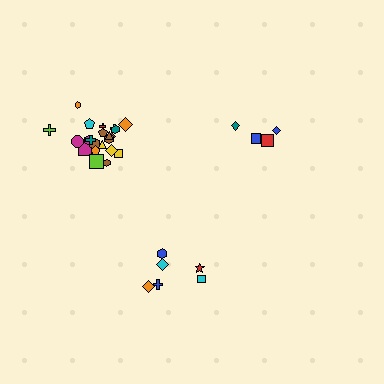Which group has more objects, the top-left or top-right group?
The top-left group.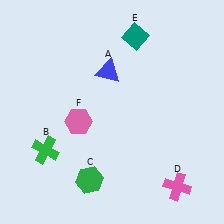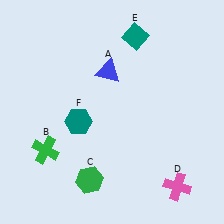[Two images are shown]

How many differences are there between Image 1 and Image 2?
There is 1 difference between the two images.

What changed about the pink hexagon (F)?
In Image 1, F is pink. In Image 2, it changed to teal.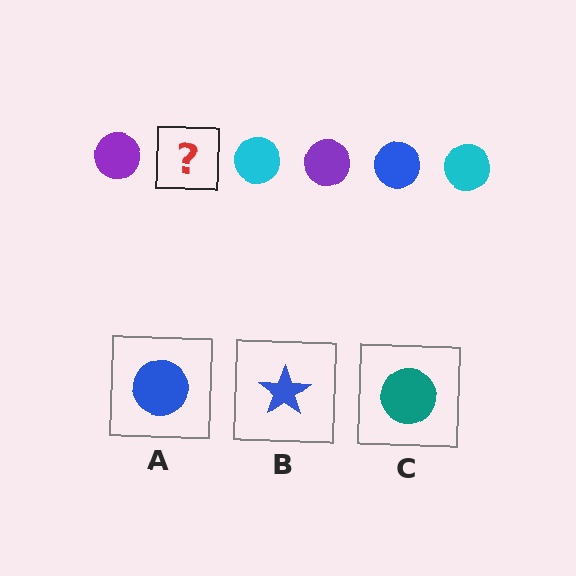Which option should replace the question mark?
Option A.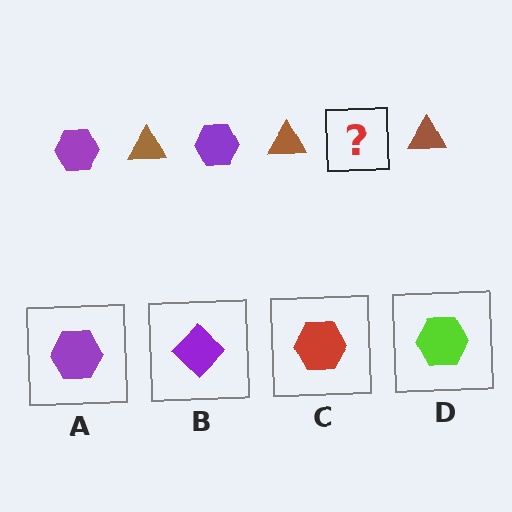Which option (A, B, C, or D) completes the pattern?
A.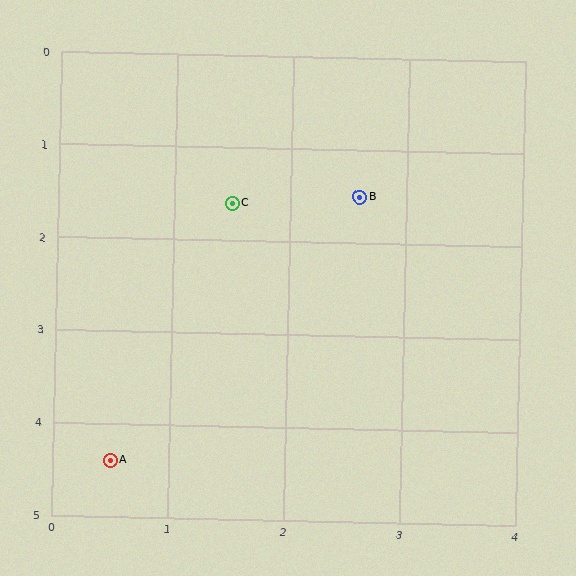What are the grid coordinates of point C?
Point C is at approximately (1.5, 1.6).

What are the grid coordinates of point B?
Point B is at approximately (2.6, 1.5).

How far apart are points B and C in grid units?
Points B and C are about 1.1 grid units apart.